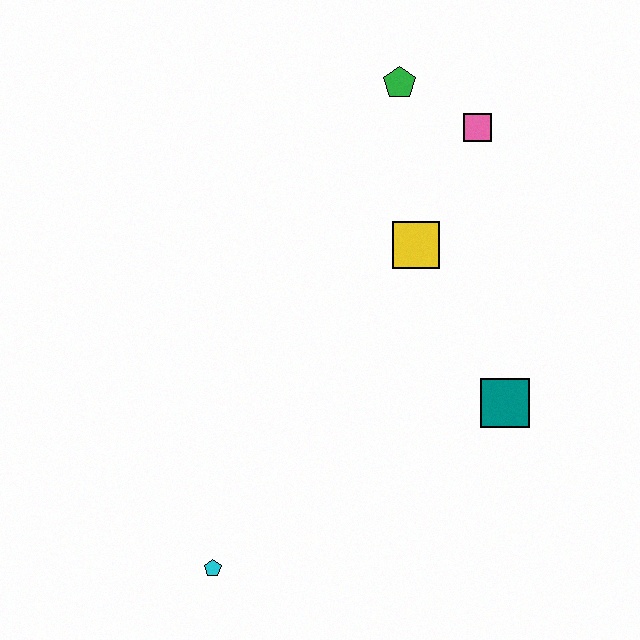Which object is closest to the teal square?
The yellow square is closest to the teal square.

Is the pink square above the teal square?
Yes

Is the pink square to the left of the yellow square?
No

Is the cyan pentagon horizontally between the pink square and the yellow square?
No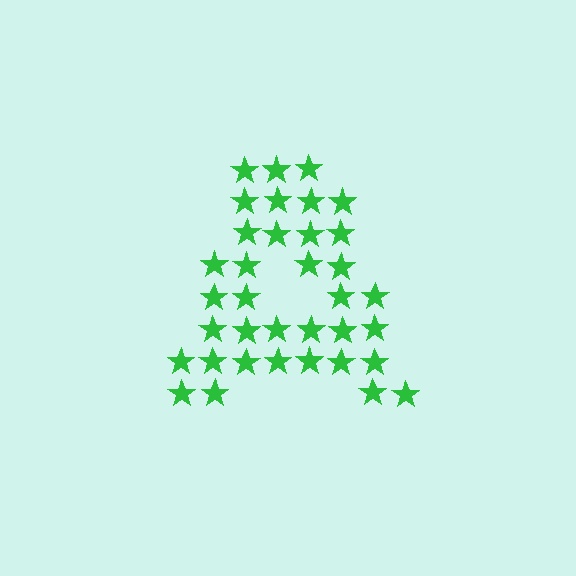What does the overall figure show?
The overall figure shows the letter A.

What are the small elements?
The small elements are stars.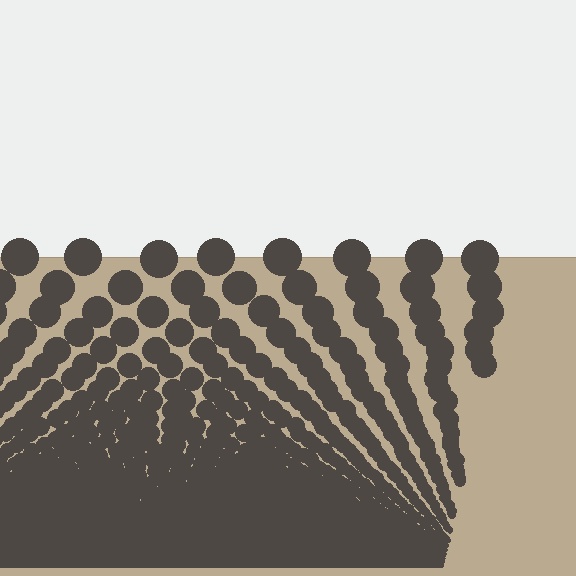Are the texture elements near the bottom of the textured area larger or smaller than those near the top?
Smaller. The gradient is inverted — elements near the bottom are smaller and denser.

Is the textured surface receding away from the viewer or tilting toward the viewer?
The surface appears to tilt toward the viewer. Texture elements get larger and sparser toward the top.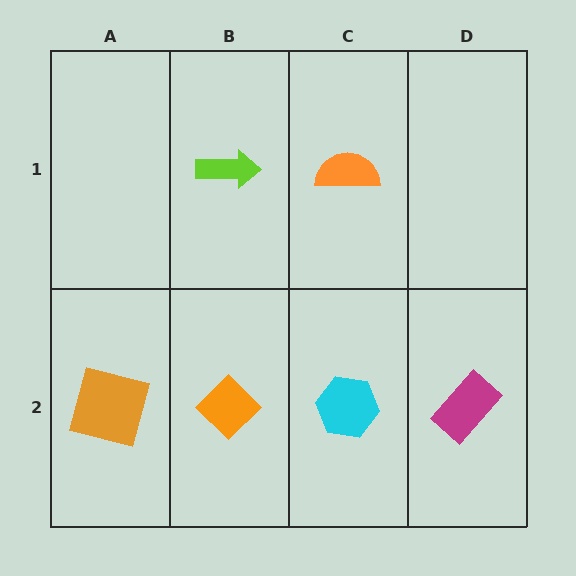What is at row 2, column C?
A cyan hexagon.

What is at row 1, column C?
An orange semicircle.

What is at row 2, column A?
An orange square.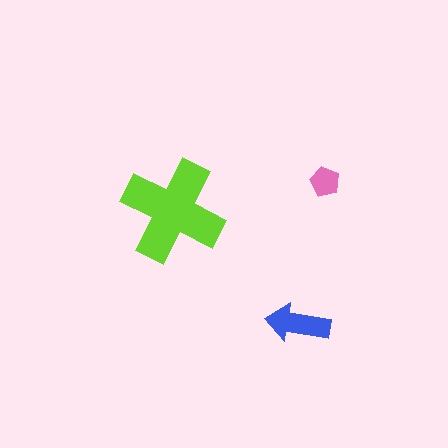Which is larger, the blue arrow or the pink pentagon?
The blue arrow.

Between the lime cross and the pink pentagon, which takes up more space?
The lime cross.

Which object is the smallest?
The pink pentagon.